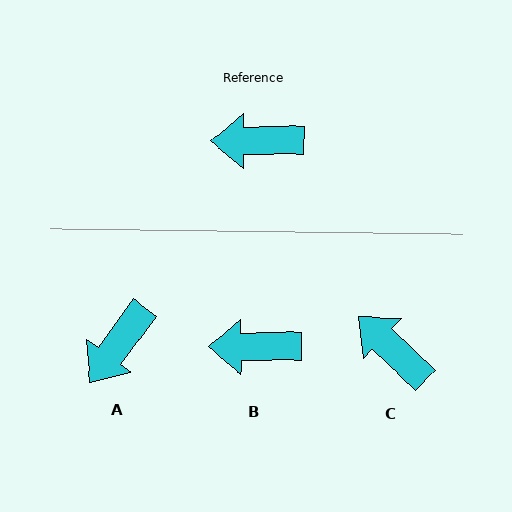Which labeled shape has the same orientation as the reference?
B.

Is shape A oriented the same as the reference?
No, it is off by about 52 degrees.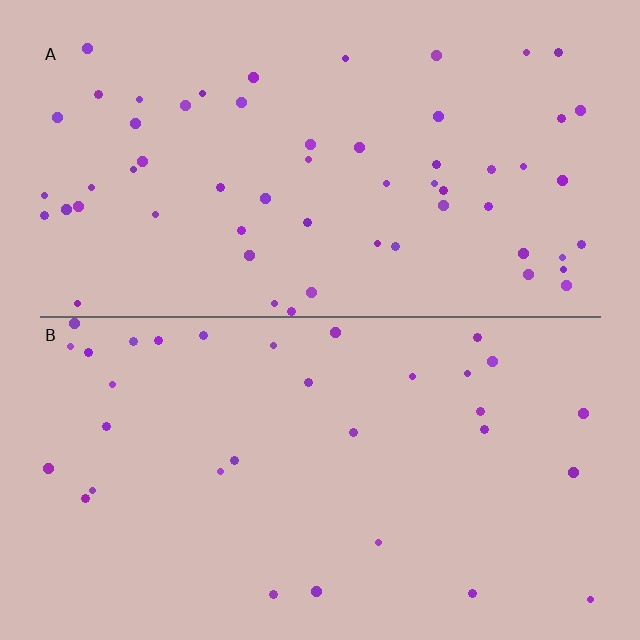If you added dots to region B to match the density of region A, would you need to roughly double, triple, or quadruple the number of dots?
Approximately double.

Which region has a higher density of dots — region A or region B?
A (the top).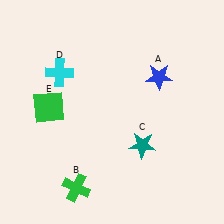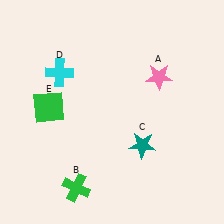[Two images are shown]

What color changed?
The star (A) changed from blue in Image 1 to pink in Image 2.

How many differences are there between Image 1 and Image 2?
There is 1 difference between the two images.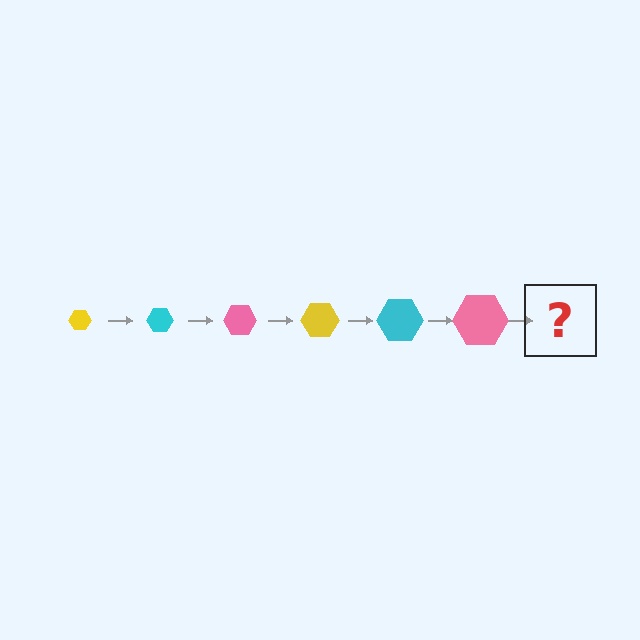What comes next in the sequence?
The next element should be a yellow hexagon, larger than the previous one.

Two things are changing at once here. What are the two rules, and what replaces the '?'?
The two rules are that the hexagon grows larger each step and the color cycles through yellow, cyan, and pink. The '?' should be a yellow hexagon, larger than the previous one.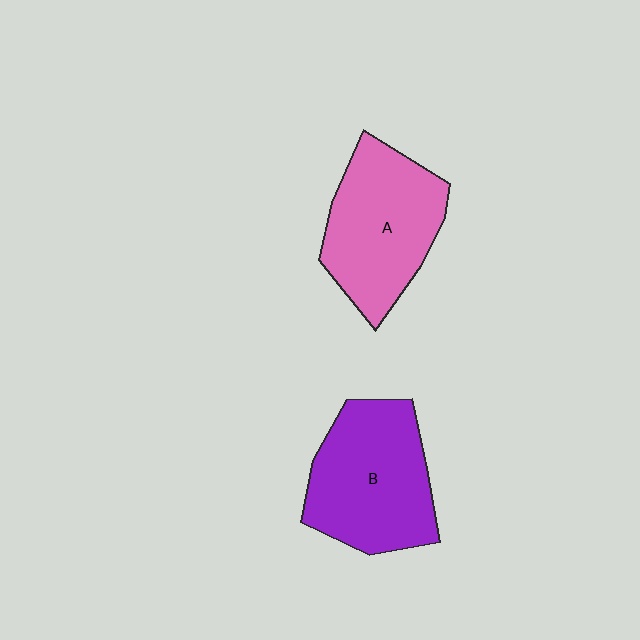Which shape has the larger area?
Shape B (purple).